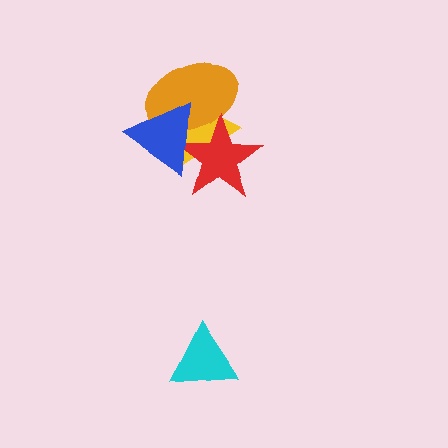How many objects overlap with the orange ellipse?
3 objects overlap with the orange ellipse.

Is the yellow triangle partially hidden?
Yes, it is partially covered by another shape.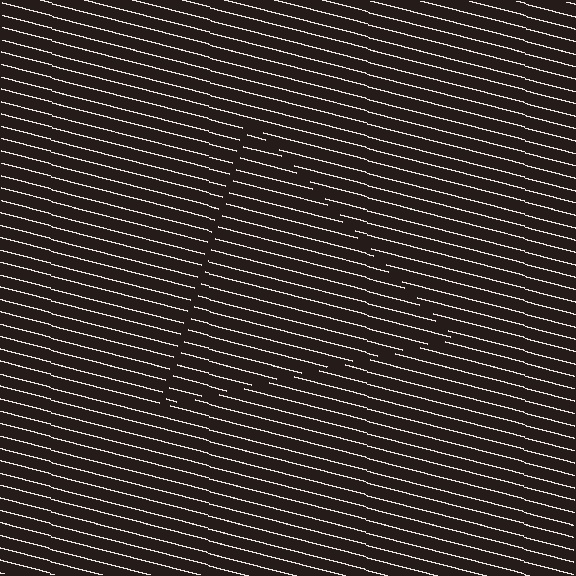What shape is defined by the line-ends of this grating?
An illusory triangle. The interior of the shape contains the same grating, shifted by half a period — the contour is defined by the phase discontinuity where line-ends from the inner and outer gratings abut.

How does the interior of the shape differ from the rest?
The interior of the shape contains the same grating, shifted by half a period — the contour is defined by the phase discontinuity where line-ends from the inner and outer gratings abut.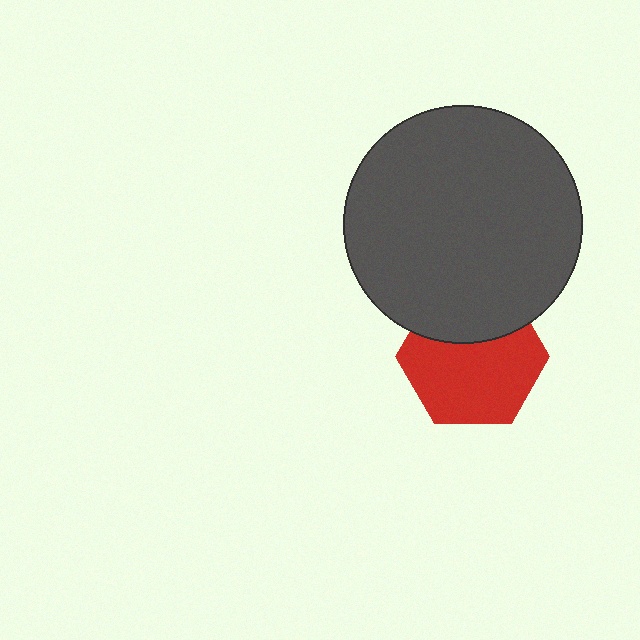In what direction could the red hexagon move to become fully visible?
The red hexagon could move down. That would shift it out from behind the dark gray circle entirely.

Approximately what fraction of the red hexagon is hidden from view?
Roughly 33% of the red hexagon is hidden behind the dark gray circle.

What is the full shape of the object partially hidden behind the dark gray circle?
The partially hidden object is a red hexagon.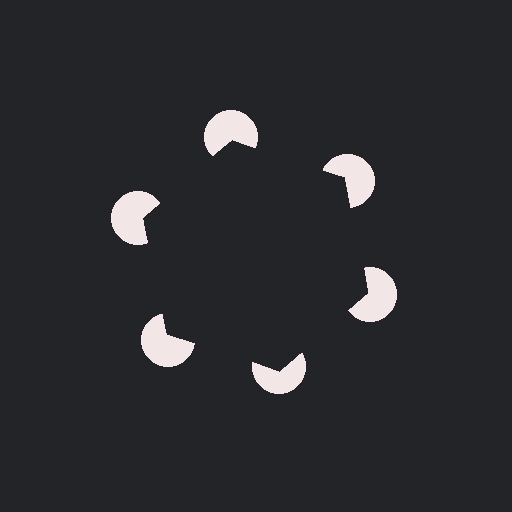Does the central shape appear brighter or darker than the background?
It typically appears slightly darker than the background, even though no actual brightness change is drawn.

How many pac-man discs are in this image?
There are 6 — one at each vertex of the illusory hexagon.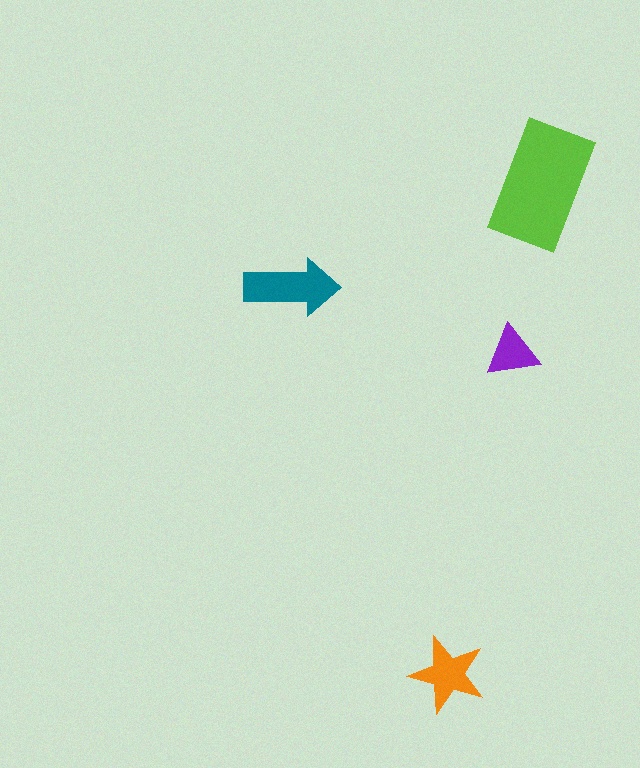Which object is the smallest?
The purple triangle.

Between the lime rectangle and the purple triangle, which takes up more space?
The lime rectangle.